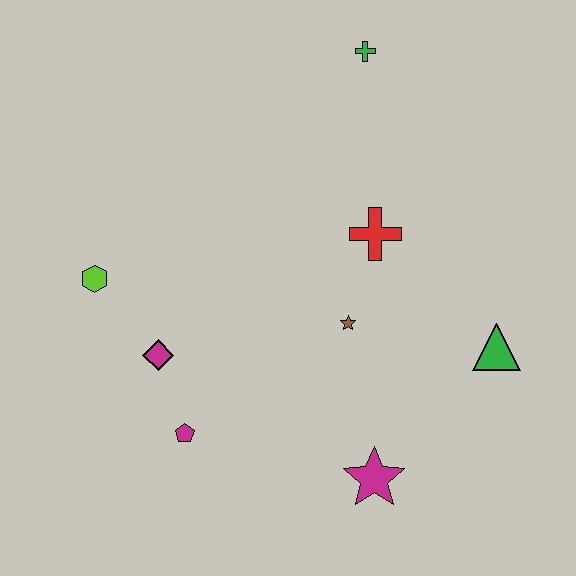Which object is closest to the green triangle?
The brown star is closest to the green triangle.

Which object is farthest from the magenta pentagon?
The green cross is farthest from the magenta pentagon.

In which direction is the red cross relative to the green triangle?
The red cross is to the left of the green triangle.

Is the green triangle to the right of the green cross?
Yes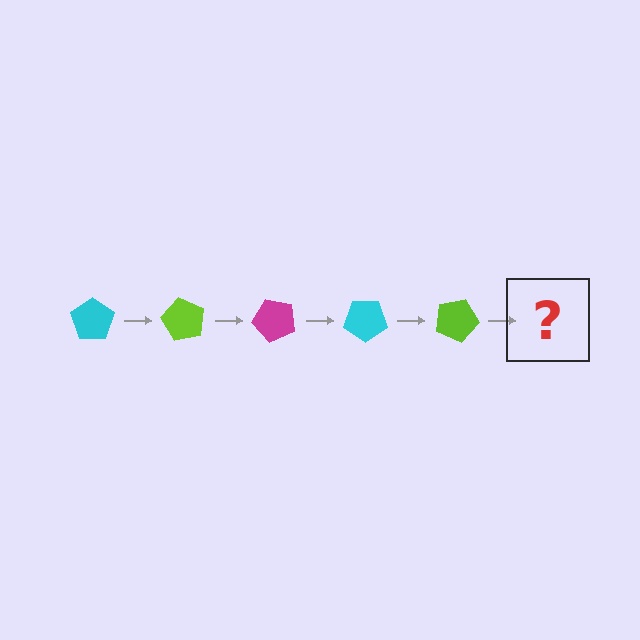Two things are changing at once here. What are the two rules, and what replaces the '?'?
The two rules are that it rotates 60 degrees each step and the color cycles through cyan, lime, and magenta. The '?' should be a magenta pentagon, rotated 300 degrees from the start.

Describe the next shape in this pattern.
It should be a magenta pentagon, rotated 300 degrees from the start.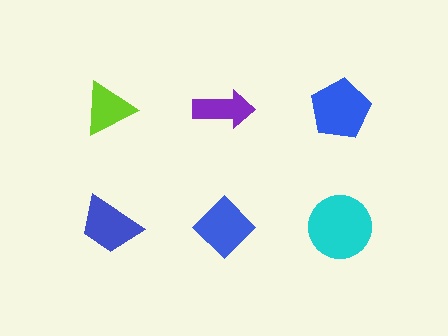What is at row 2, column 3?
A cyan circle.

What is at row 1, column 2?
A purple arrow.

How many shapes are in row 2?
3 shapes.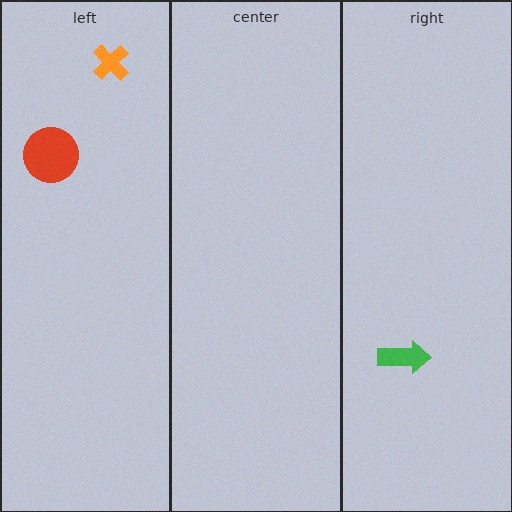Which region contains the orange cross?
The left region.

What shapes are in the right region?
The green arrow.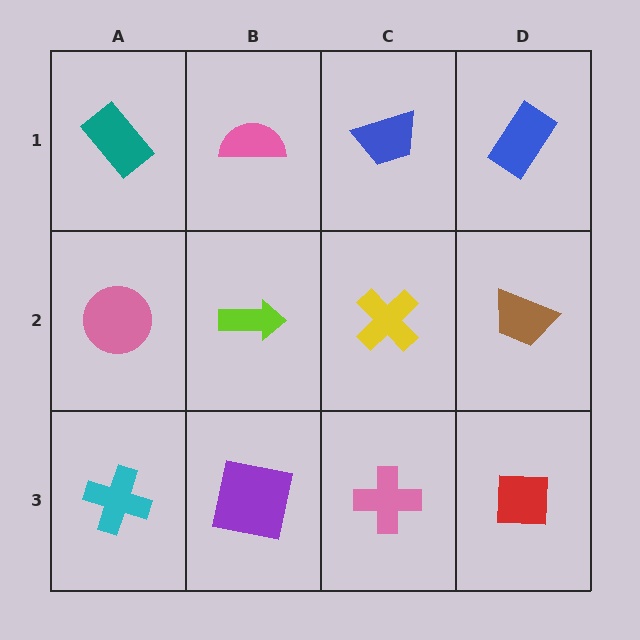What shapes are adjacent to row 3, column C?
A yellow cross (row 2, column C), a purple square (row 3, column B), a red square (row 3, column D).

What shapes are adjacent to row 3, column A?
A pink circle (row 2, column A), a purple square (row 3, column B).